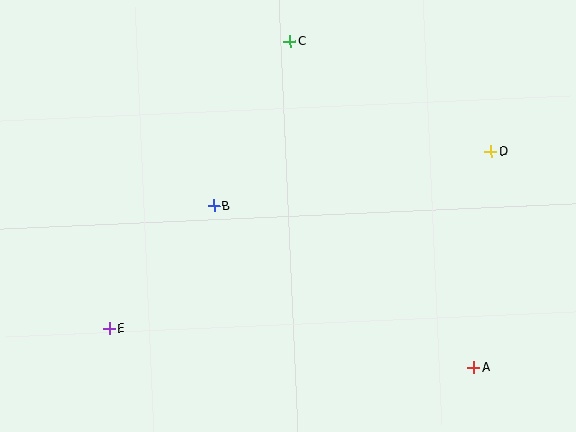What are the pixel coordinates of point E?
Point E is at (109, 329).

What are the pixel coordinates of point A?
Point A is at (474, 368).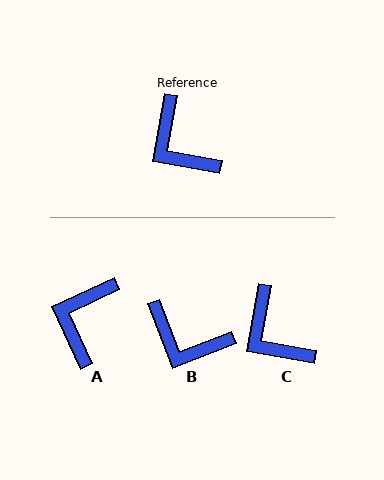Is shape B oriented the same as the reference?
No, it is off by about 31 degrees.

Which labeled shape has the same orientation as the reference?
C.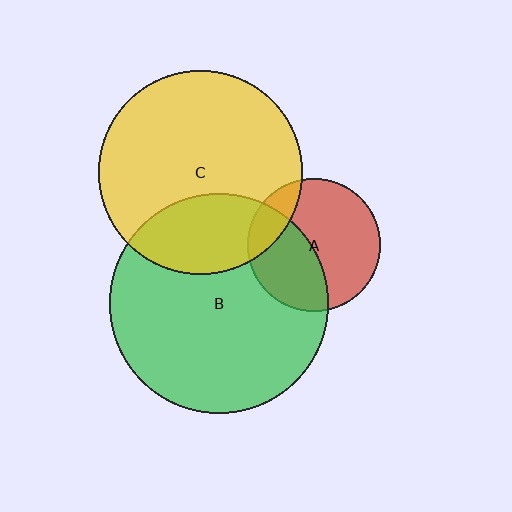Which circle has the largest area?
Circle B (green).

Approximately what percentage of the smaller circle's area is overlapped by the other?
Approximately 15%.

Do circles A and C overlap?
Yes.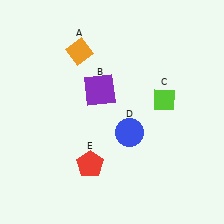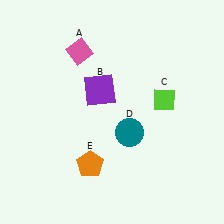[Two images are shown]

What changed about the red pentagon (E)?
In Image 1, E is red. In Image 2, it changed to orange.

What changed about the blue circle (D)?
In Image 1, D is blue. In Image 2, it changed to teal.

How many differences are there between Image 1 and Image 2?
There are 3 differences between the two images.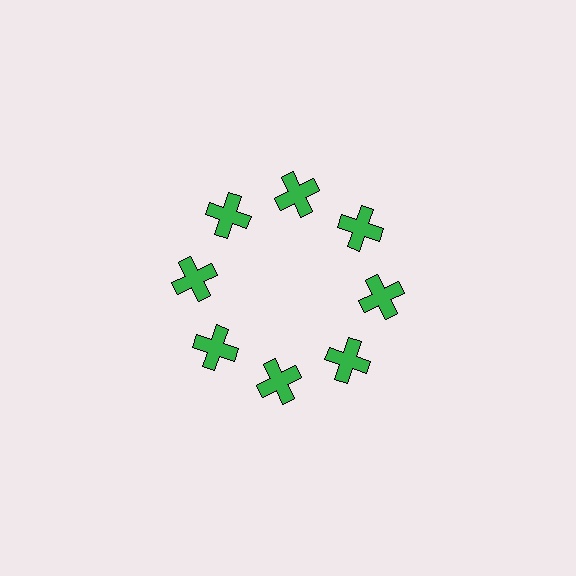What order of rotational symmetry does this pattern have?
This pattern has 8-fold rotational symmetry.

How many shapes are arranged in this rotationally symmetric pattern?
There are 8 shapes, arranged in 8 groups of 1.